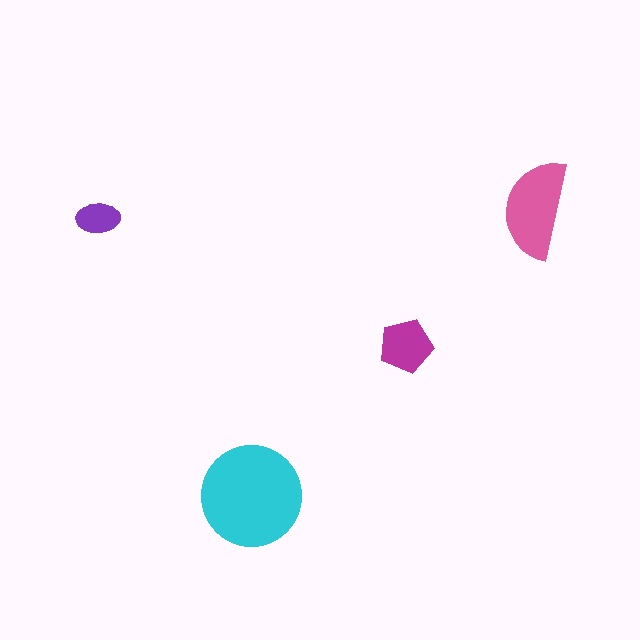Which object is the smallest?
The purple ellipse.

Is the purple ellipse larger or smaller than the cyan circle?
Smaller.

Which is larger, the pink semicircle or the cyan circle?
The cyan circle.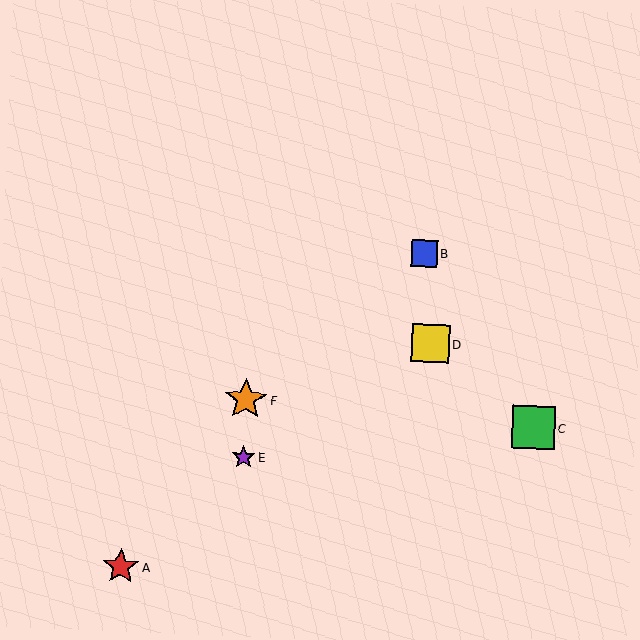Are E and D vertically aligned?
No, E is at x≈243 and D is at x≈430.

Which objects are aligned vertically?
Objects E, F are aligned vertically.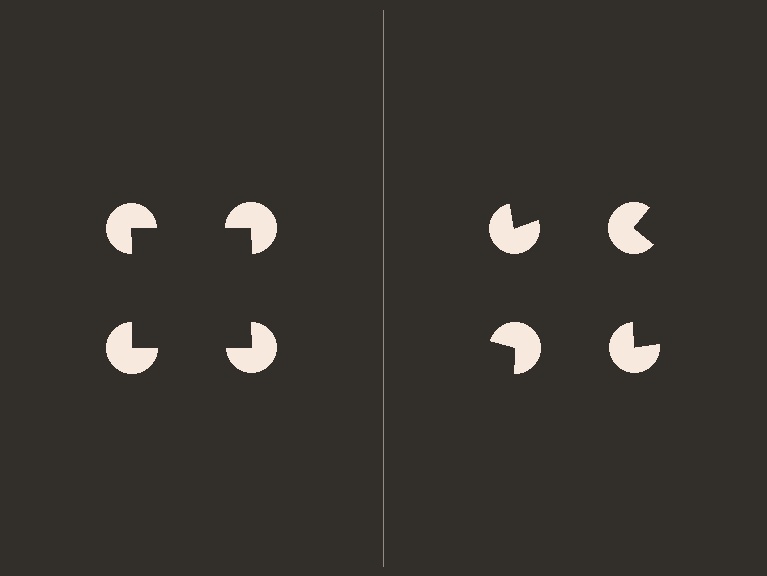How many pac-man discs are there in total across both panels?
8 — 4 on each side.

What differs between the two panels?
The pac-man discs are positioned identically on both sides; only the wedge orientations differ. On the left they align to a square; on the right they are misaligned.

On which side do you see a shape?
An illusory square appears on the left side. On the right side the wedge cuts are rotated, so no coherent shape forms.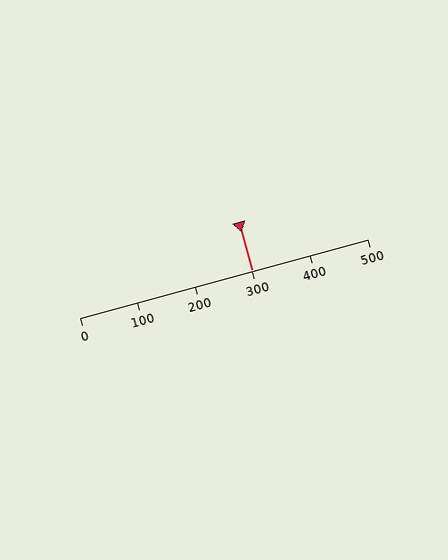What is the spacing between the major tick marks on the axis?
The major ticks are spaced 100 apart.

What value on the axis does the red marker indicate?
The marker indicates approximately 300.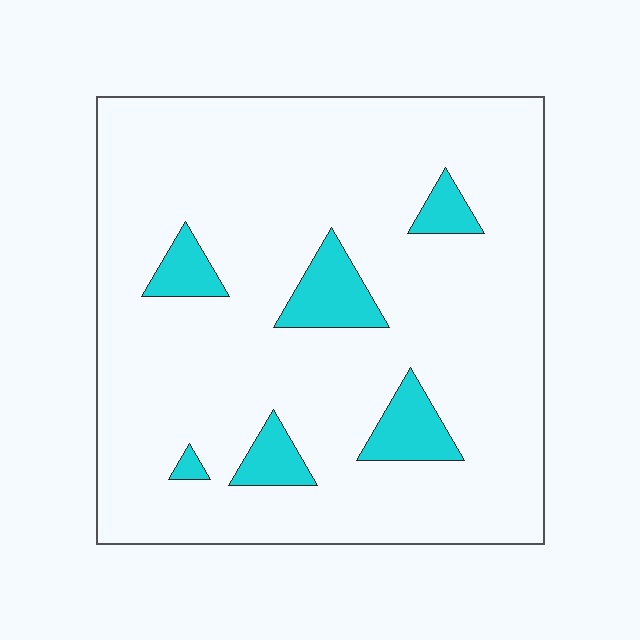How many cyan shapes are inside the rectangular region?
6.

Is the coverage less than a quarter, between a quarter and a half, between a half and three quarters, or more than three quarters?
Less than a quarter.